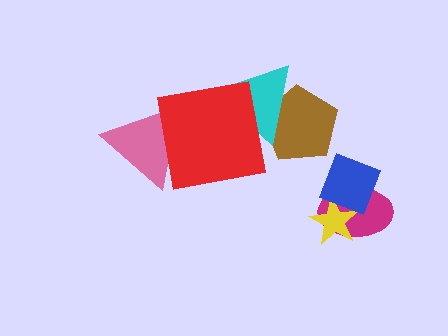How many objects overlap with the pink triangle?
1 object overlaps with the pink triangle.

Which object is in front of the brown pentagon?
The cyan triangle is in front of the brown pentagon.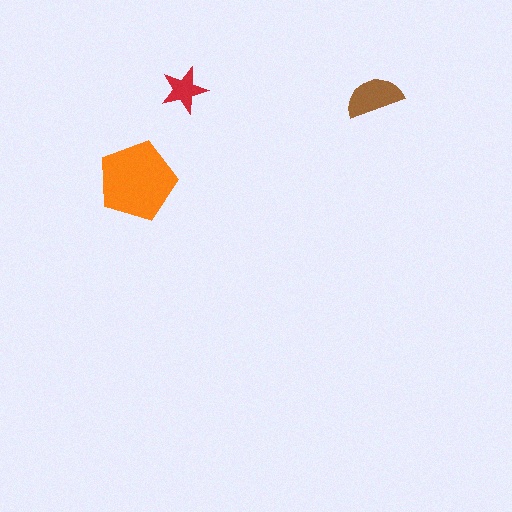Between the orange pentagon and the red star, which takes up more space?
The orange pentagon.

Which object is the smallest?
The red star.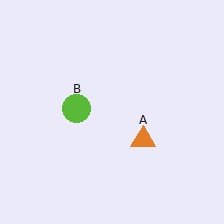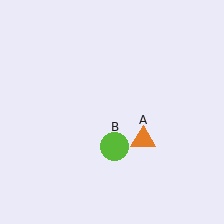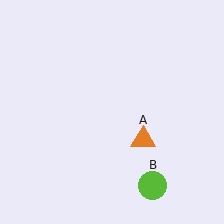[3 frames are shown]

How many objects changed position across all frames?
1 object changed position: lime circle (object B).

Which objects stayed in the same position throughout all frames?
Orange triangle (object A) remained stationary.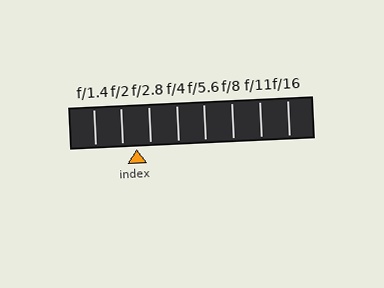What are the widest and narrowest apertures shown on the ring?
The widest aperture shown is f/1.4 and the narrowest is f/16.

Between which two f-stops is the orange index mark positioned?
The index mark is between f/2 and f/2.8.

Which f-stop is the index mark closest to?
The index mark is closest to f/2.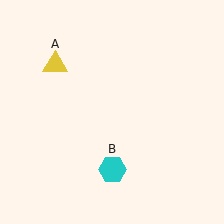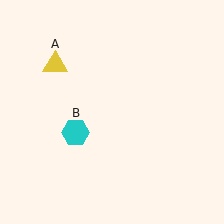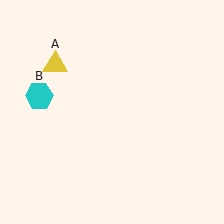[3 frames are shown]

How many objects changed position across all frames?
1 object changed position: cyan hexagon (object B).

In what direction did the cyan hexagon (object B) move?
The cyan hexagon (object B) moved up and to the left.